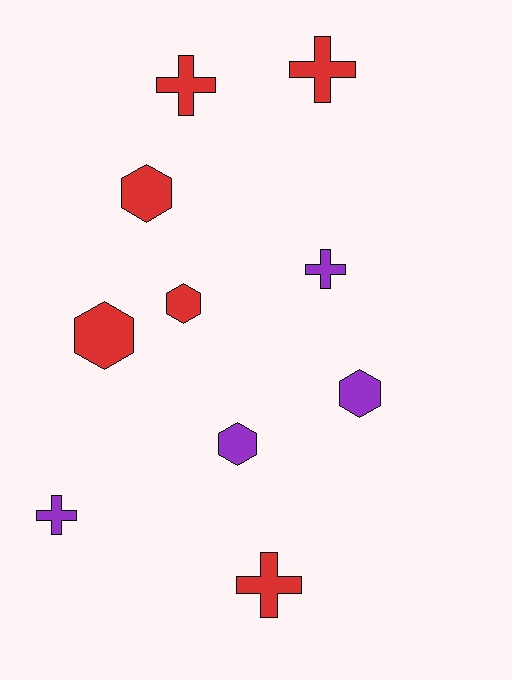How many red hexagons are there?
There are 3 red hexagons.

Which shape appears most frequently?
Cross, with 5 objects.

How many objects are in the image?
There are 10 objects.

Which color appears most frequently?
Red, with 6 objects.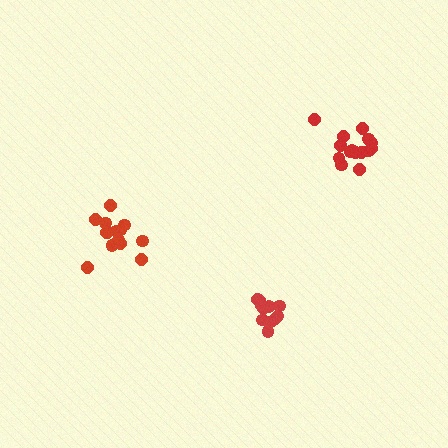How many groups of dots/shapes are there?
There are 3 groups.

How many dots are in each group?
Group 1: 11 dots, Group 2: 14 dots, Group 3: 15 dots (40 total).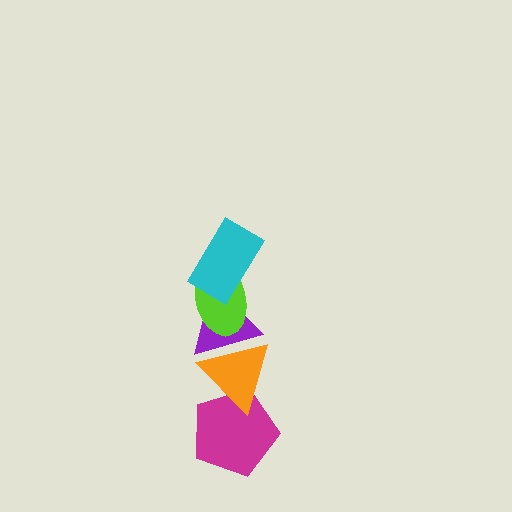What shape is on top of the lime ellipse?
The cyan rectangle is on top of the lime ellipse.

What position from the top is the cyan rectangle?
The cyan rectangle is 1st from the top.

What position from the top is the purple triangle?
The purple triangle is 3rd from the top.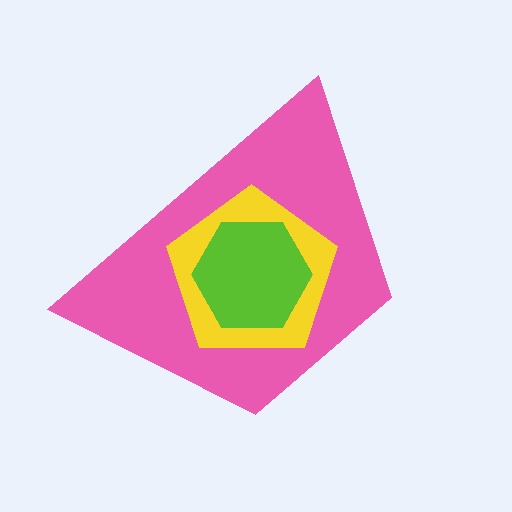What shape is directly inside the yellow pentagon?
The lime hexagon.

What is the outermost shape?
The pink trapezoid.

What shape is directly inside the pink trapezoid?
The yellow pentagon.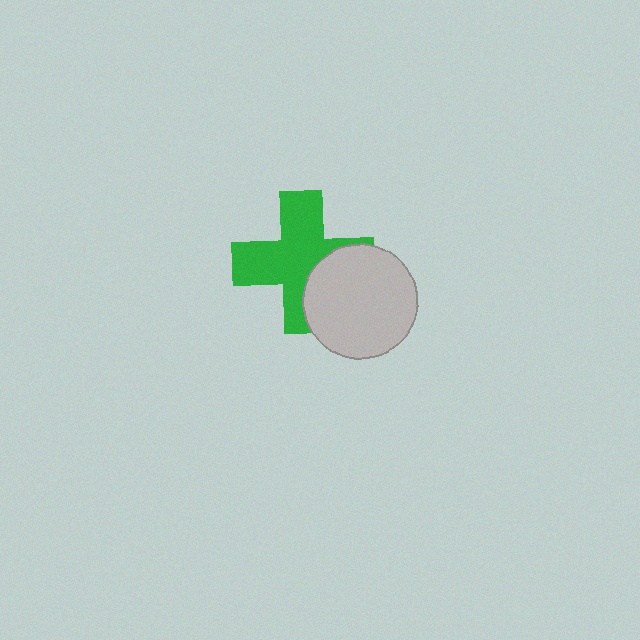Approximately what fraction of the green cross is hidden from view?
Roughly 30% of the green cross is hidden behind the light gray circle.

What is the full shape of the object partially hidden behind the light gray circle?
The partially hidden object is a green cross.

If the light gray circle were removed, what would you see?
You would see the complete green cross.